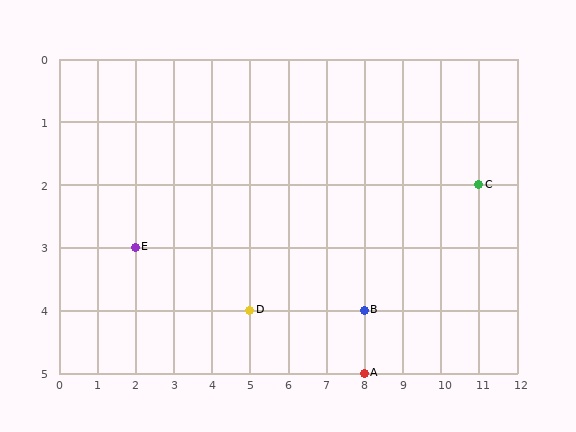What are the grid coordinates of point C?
Point C is at grid coordinates (11, 2).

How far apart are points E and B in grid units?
Points E and B are 6 columns and 1 row apart (about 6.1 grid units diagonally).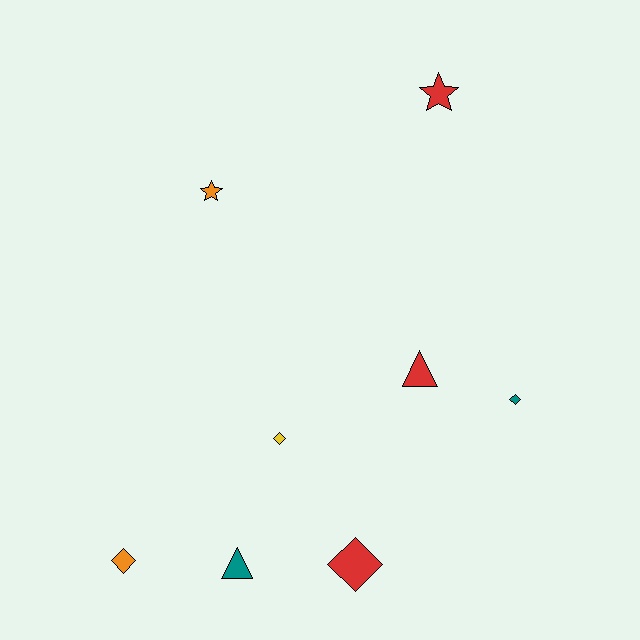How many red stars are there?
There is 1 red star.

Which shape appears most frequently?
Diamond, with 4 objects.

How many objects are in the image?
There are 8 objects.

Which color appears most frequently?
Red, with 3 objects.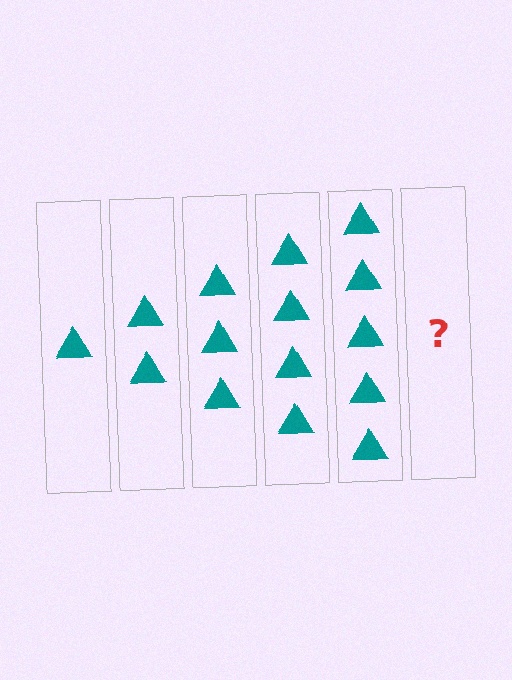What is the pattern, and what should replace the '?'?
The pattern is that each step adds one more triangle. The '?' should be 6 triangles.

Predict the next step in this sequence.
The next step is 6 triangles.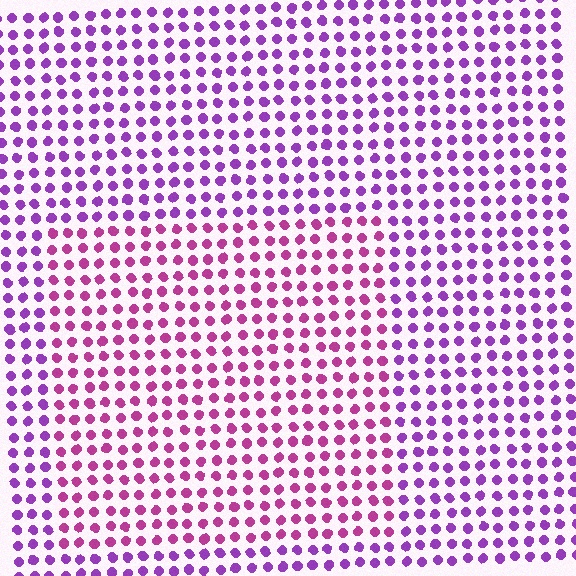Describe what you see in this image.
The image is filled with small purple elements in a uniform arrangement. A rectangle-shaped region is visible where the elements are tinted to a slightly different hue, forming a subtle color boundary.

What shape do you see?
I see a rectangle.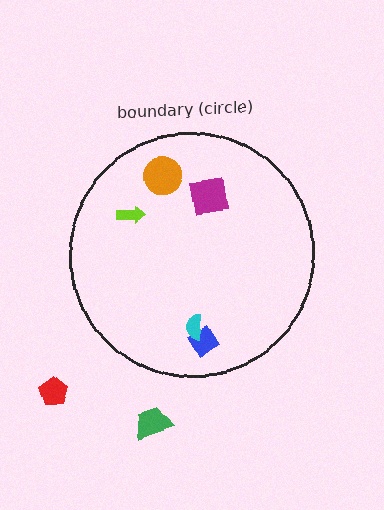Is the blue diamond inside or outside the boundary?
Inside.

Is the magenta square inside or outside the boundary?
Inside.